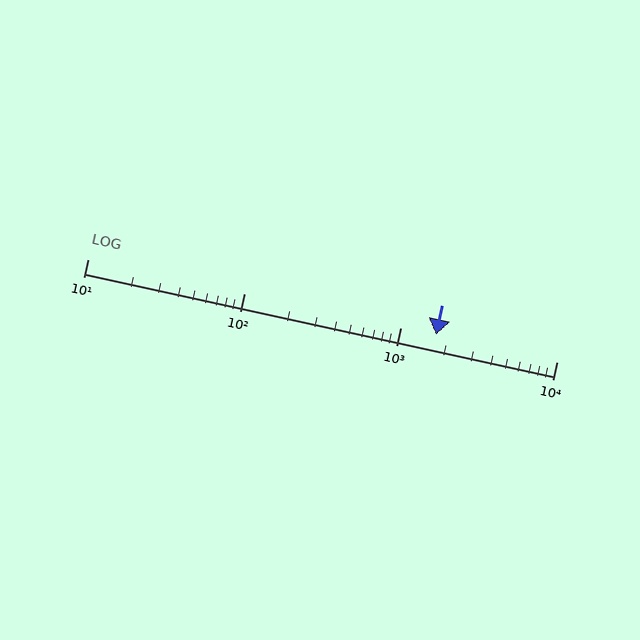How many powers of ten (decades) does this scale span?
The scale spans 3 decades, from 10 to 10000.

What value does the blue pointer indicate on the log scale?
The pointer indicates approximately 1700.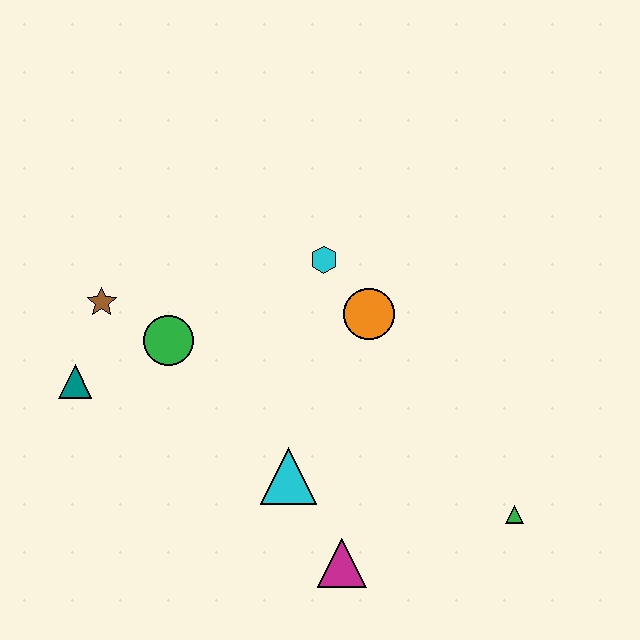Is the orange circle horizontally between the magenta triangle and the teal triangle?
No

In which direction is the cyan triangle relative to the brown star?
The cyan triangle is to the right of the brown star.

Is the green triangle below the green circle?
Yes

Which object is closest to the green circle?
The brown star is closest to the green circle.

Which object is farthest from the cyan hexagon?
The green triangle is farthest from the cyan hexagon.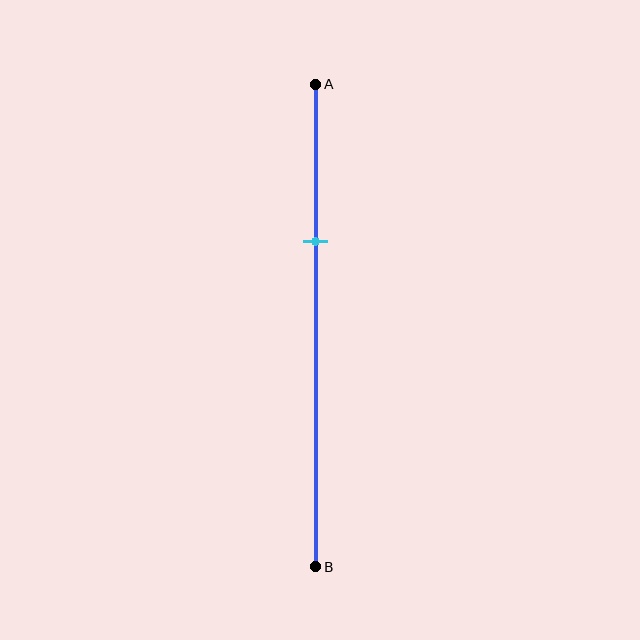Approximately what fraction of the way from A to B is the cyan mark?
The cyan mark is approximately 35% of the way from A to B.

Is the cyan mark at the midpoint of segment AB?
No, the mark is at about 35% from A, not at the 50% midpoint.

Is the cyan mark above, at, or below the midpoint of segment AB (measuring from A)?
The cyan mark is above the midpoint of segment AB.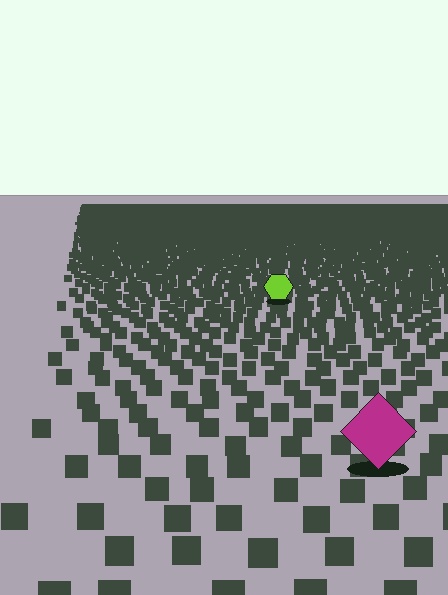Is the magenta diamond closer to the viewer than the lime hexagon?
Yes. The magenta diamond is closer — you can tell from the texture gradient: the ground texture is coarser near it.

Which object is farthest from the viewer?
The lime hexagon is farthest from the viewer. It appears smaller and the ground texture around it is denser.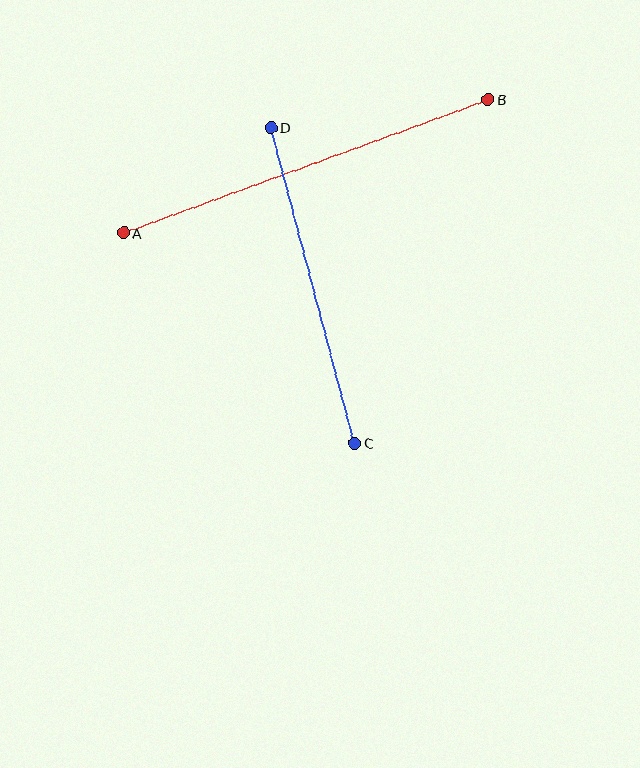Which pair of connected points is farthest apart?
Points A and B are farthest apart.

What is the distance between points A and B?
The distance is approximately 388 pixels.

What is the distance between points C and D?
The distance is approximately 326 pixels.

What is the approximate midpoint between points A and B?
The midpoint is at approximately (306, 166) pixels.